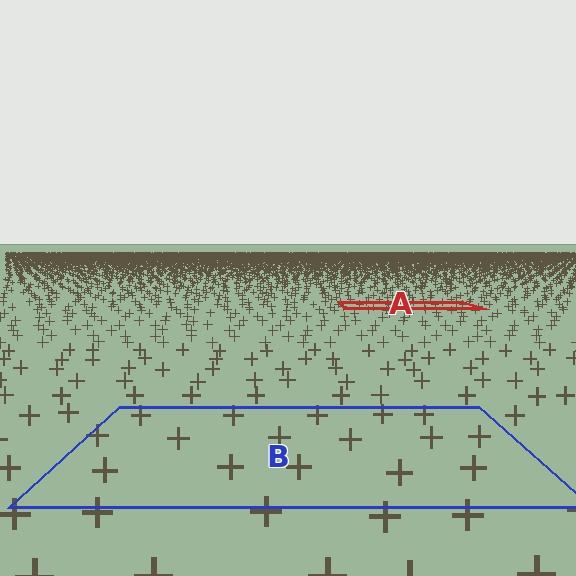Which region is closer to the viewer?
Region B is closer. The texture elements there are larger and more spread out.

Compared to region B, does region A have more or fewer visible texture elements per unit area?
Region A has more texture elements per unit area — they are packed more densely because it is farther away.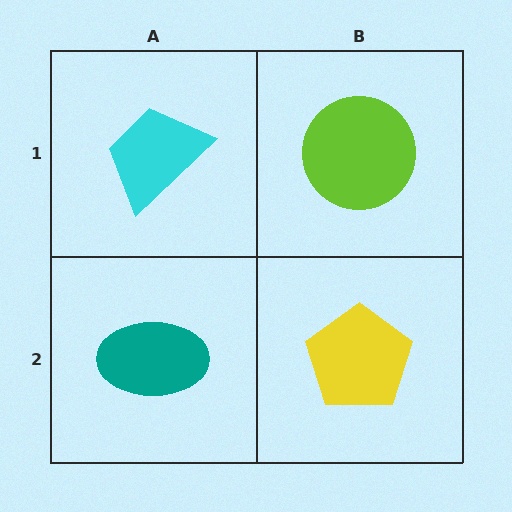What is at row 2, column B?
A yellow pentagon.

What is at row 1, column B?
A lime circle.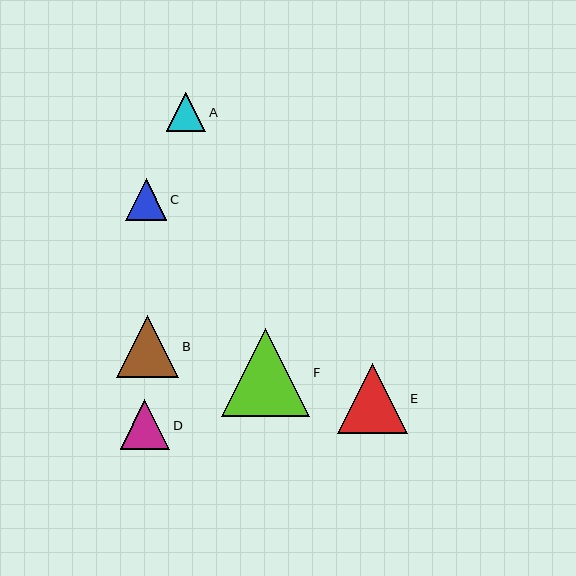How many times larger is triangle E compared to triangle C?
Triangle E is approximately 1.7 times the size of triangle C.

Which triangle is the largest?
Triangle F is the largest with a size of approximately 88 pixels.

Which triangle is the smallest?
Triangle A is the smallest with a size of approximately 39 pixels.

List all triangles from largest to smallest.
From largest to smallest: F, E, B, D, C, A.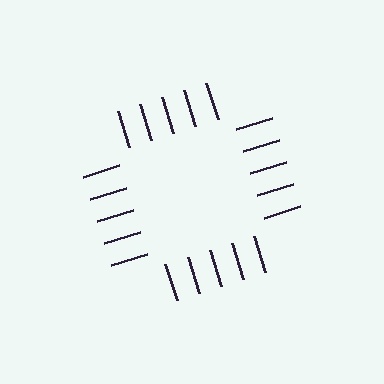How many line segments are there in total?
20 — 5 along each of the 4 edges.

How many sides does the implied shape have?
4 sides — the line-ends trace a square.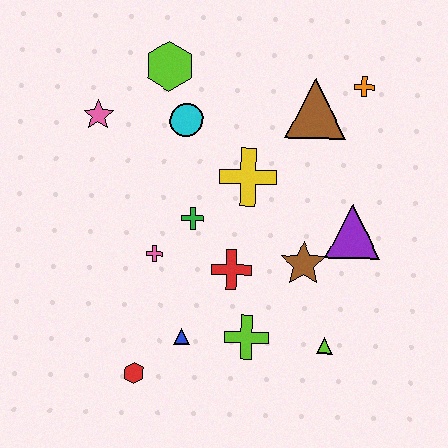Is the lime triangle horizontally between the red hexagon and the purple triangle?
Yes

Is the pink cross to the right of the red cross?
No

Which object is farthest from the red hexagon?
The orange cross is farthest from the red hexagon.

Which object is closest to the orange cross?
The brown triangle is closest to the orange cross.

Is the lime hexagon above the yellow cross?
Yes